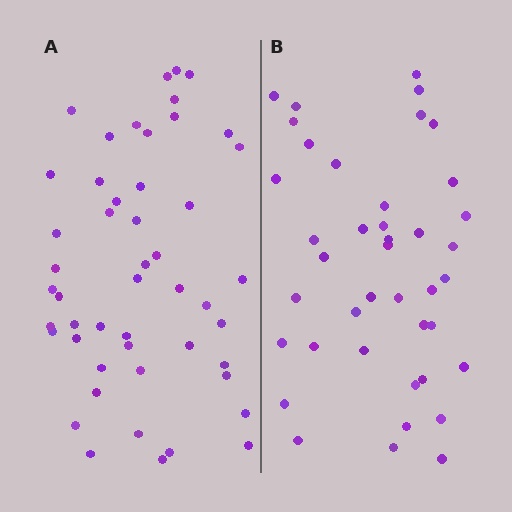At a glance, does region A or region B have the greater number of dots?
Region A (the left region) has more dots.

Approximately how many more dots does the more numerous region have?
Region A has roughly 8 or so more dots than region B.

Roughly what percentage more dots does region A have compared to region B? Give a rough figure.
About 20% more.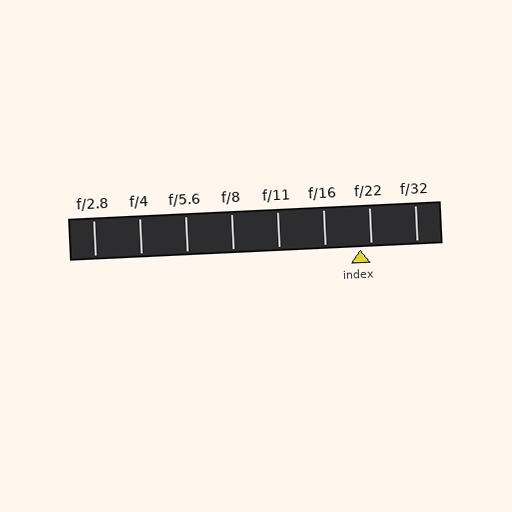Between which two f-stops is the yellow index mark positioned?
The index mark is between f/16 and f/22.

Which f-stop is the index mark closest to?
The index mark is closest to f/22.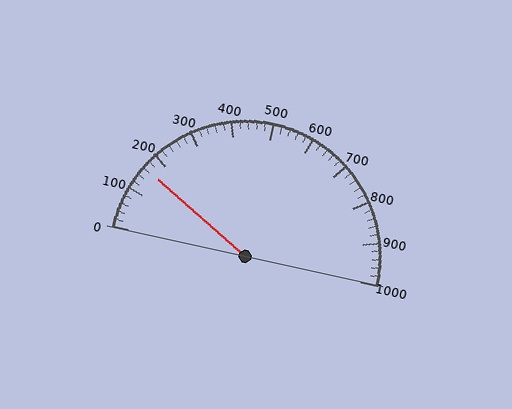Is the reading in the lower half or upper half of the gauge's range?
The reading is in the lower half of the range (0 to 1000).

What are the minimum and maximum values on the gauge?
The gauge ranges from 0 to 1000.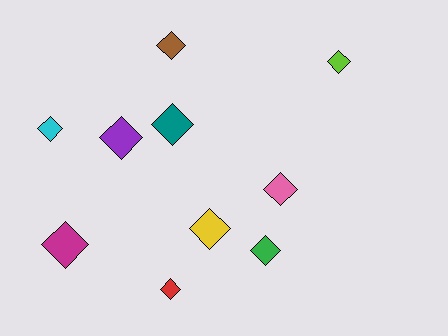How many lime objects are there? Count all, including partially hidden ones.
There is 1 lime object.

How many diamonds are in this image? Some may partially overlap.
There are 10 diamonds.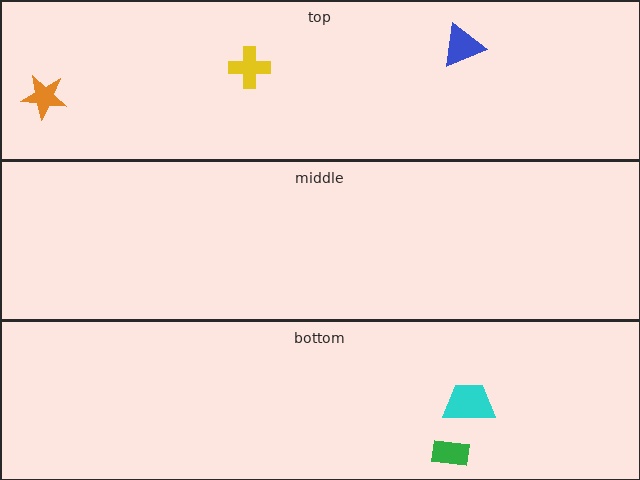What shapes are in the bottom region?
The cyan trapezoid, the green rectangle.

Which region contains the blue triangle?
The top region.